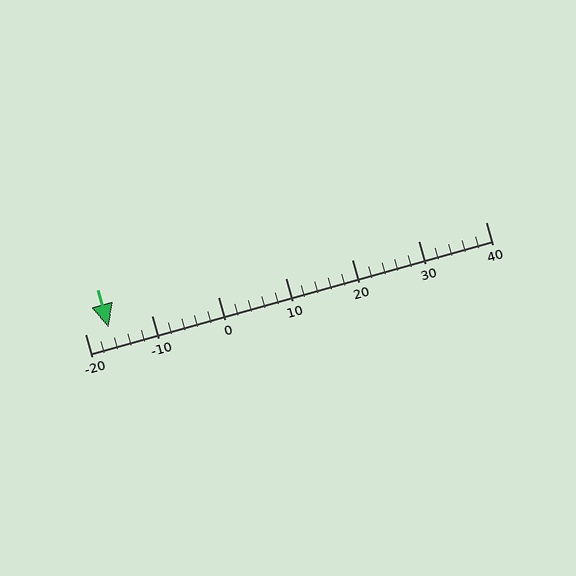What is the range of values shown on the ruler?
The ruler shows values from -20 to 40.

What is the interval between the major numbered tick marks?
The major tick marks are spaced 10 units apart.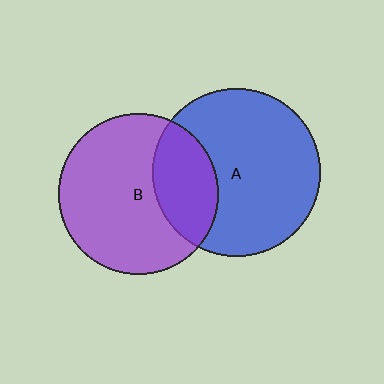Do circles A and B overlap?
Yes.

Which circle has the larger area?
Circle A (blue).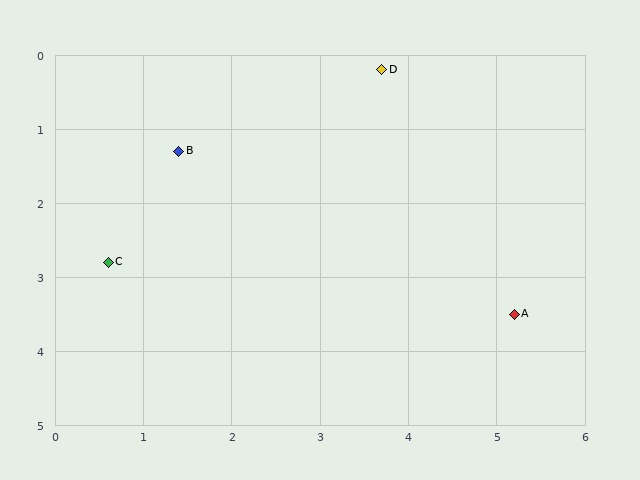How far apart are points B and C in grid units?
Points B and C are about 1.7 grid units apart.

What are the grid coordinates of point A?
Point A is at approximately (5.2, 3.5).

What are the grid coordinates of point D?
Point D is at approximately (3.7, 0.2).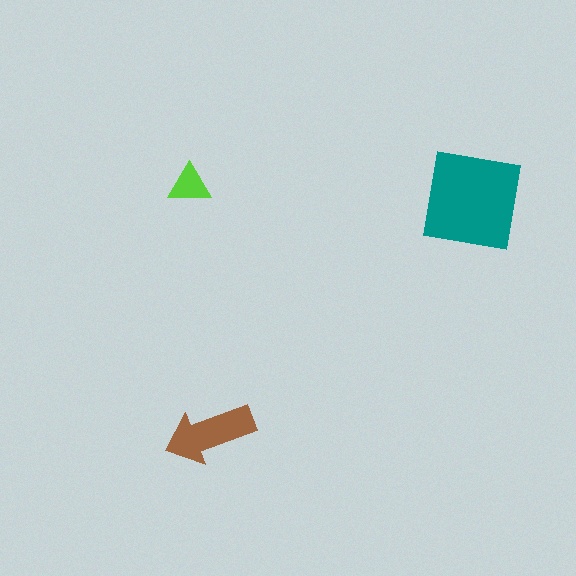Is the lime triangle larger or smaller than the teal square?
Smaller.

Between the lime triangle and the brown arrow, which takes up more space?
The brown arrow.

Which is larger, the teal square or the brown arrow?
The teal square.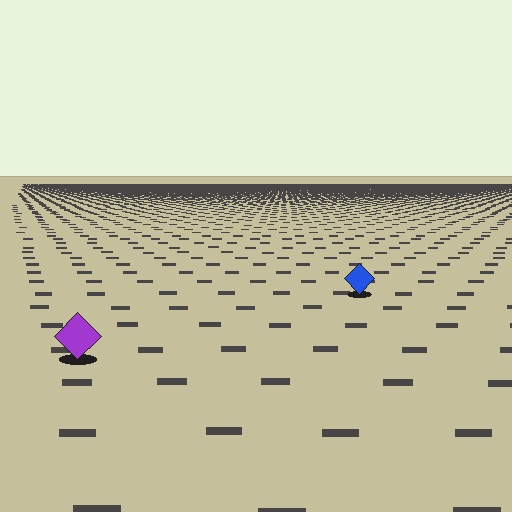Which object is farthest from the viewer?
The blue diamond is farthest from the viewer. It appears smaller and the ground texture around it is denser.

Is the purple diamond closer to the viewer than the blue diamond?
Yes. The purple diamond is closer — you can tell from the texture gradient: the ground texture is coarser near it.